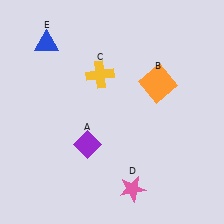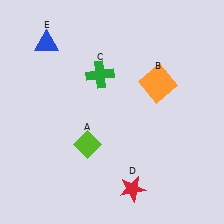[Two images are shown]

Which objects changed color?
A changed from purple to lime. C changed from yellow to green. D changed from pink to red.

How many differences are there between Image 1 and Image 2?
There are 3 differences between the two images.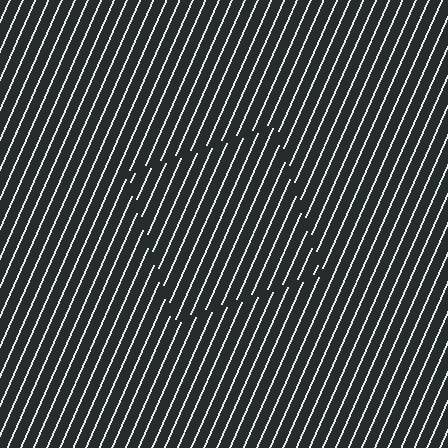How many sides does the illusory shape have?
4 sides — the line-ends trace a square.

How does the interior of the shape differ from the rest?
The interior of the shape contains the same grating, shifted by half a period — the contour is defined by the phase discontinuity where line-ends from the inner and outer gratings abut.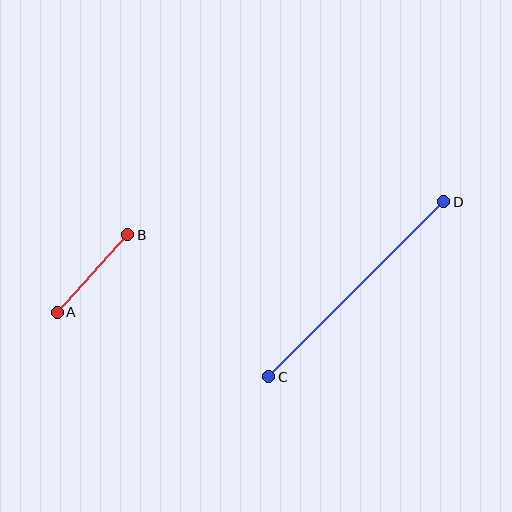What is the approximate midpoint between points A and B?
The midpoint is at approximately (93, 273) pixels.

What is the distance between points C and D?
The distance is approximately 248 pixels.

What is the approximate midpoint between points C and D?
The midpoint is at approximately (356, 289) pixels.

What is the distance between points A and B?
The distance is approximately 105 pixels.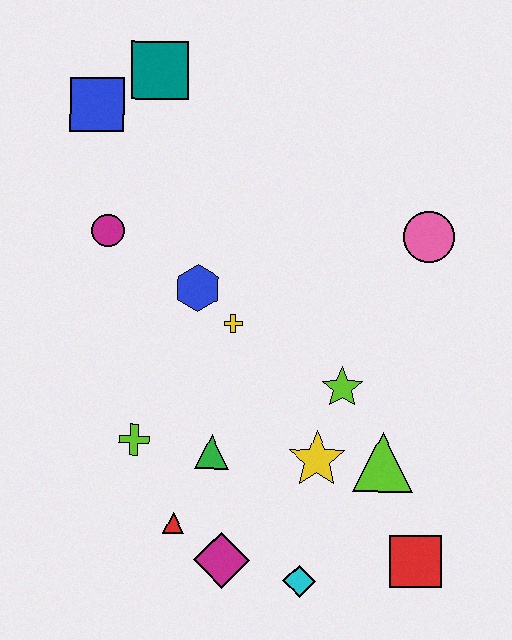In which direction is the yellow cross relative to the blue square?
The yellow cross is below the blue square.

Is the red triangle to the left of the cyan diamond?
Yes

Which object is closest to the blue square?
The teal square is closest to the blue square.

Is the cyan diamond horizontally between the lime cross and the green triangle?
No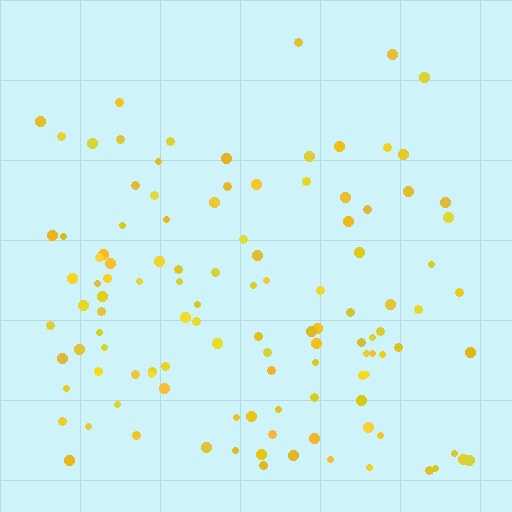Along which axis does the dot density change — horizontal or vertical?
Vertical.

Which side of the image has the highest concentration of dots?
The bottom.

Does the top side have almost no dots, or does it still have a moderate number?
Still a moderate number, just noticeably fewer than the bottom.